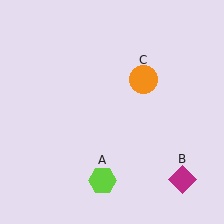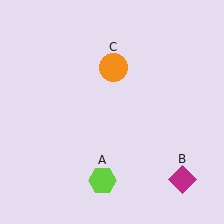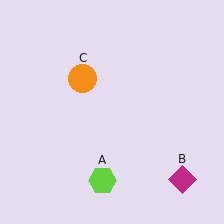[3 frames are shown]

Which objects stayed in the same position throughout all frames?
Lime hexagon (object A) and magenta diamond (object B) remained stationary.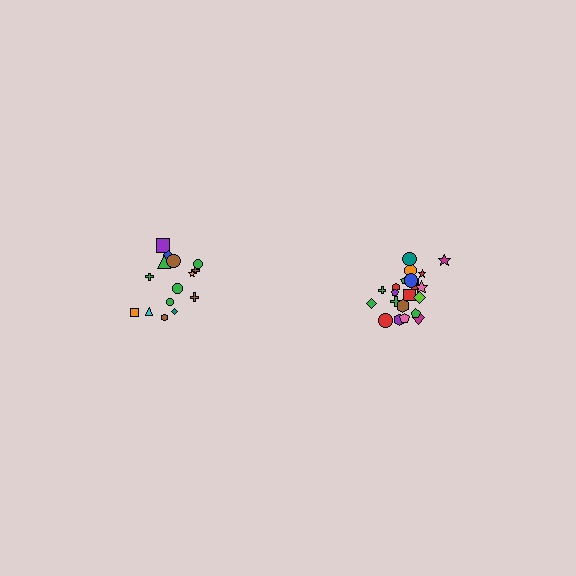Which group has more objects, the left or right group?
The right group.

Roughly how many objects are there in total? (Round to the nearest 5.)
Roughly 35 objects in total.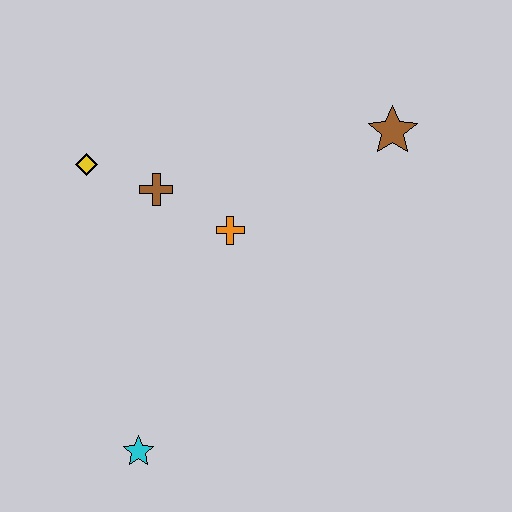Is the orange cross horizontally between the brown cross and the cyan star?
No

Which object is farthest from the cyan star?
The brown star is farthest from the cyan star.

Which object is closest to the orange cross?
The brown cross is closest to the orange cross.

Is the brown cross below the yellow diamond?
Yes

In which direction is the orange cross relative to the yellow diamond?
The orange cross is to the right of the yellow diamond.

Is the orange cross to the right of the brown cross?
Yes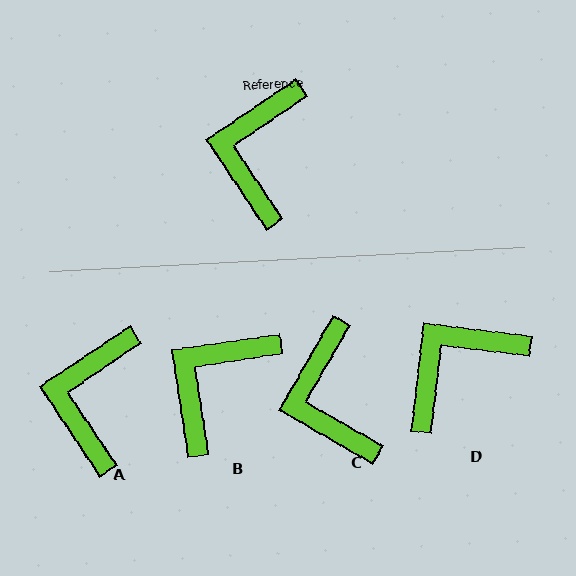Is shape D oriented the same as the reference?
No, it is off by about 41 degrees.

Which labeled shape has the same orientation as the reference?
A.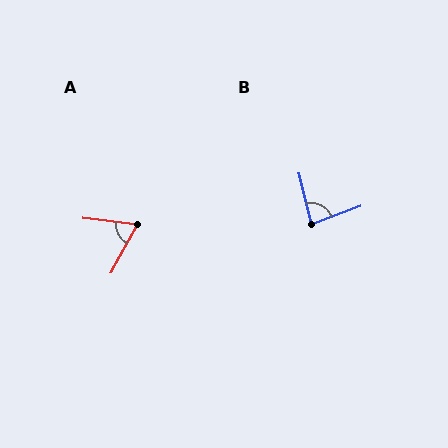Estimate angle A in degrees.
Approximately 68 degrees.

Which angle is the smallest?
A, at approximately 68 degrees.